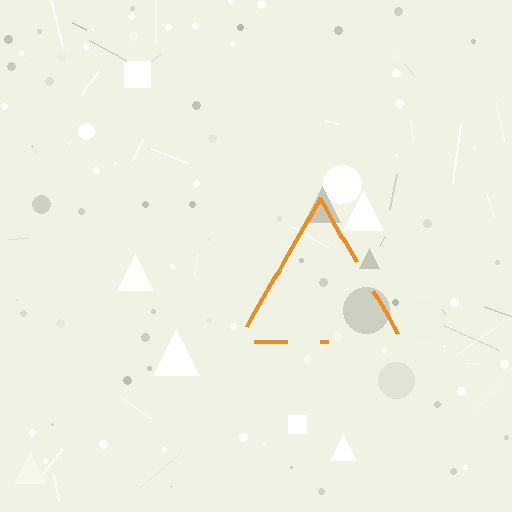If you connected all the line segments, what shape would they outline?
They would outline a triangle.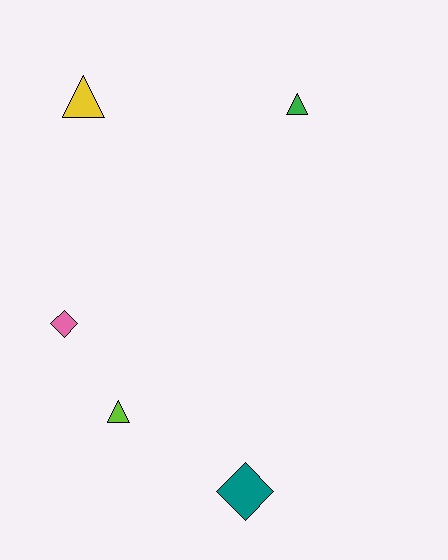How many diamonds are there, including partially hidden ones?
There are 2 diamonds.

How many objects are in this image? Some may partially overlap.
There are 5 objects.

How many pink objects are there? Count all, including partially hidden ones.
There is 1 pink object.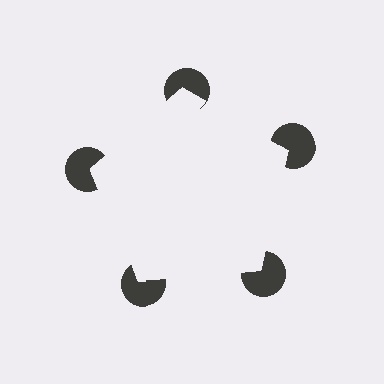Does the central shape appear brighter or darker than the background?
It typically appears slightly brighter than the background, even though no actual brightness change is drawn.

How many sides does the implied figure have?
5 sides.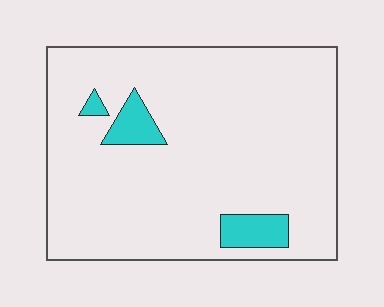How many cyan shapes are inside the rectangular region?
3.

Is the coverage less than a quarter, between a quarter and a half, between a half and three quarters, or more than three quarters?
Less than a quarter.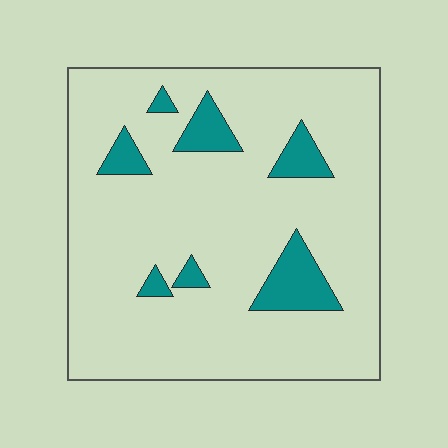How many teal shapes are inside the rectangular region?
7.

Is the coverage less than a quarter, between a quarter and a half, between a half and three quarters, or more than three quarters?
Less than a quarter.